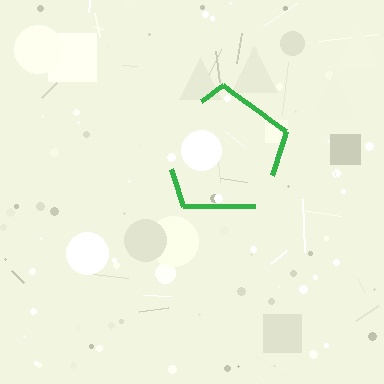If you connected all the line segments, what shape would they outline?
They would outline a pentagon.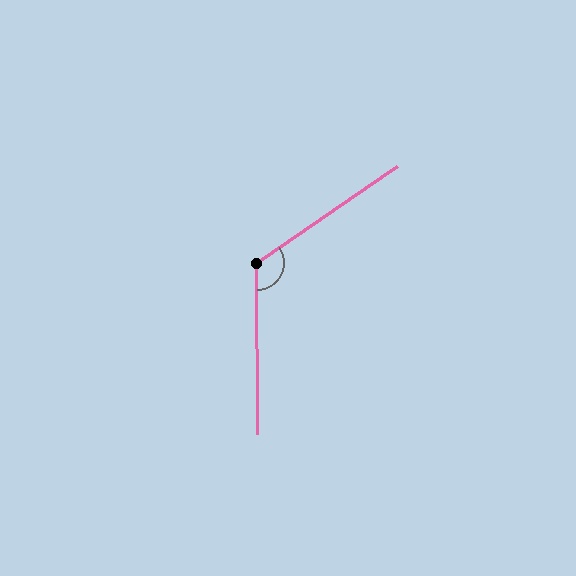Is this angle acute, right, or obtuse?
It is obtuse.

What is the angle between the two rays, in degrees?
Approximately 124 degrees.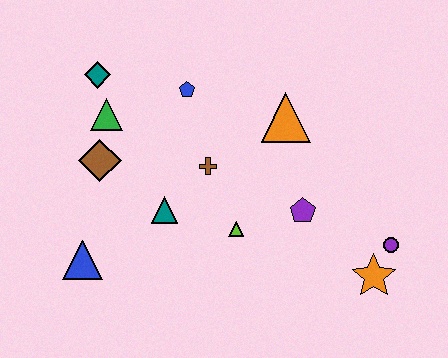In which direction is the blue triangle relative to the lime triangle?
The blue triangle is to the left of the lime triangle.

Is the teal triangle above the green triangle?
No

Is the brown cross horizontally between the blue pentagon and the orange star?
Yes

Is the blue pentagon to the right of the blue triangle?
Yes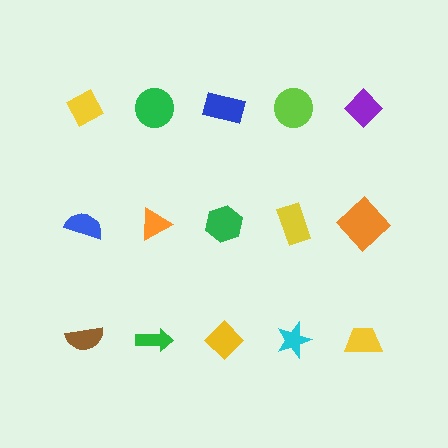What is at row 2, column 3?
A green hexagon.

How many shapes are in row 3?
5 shapes.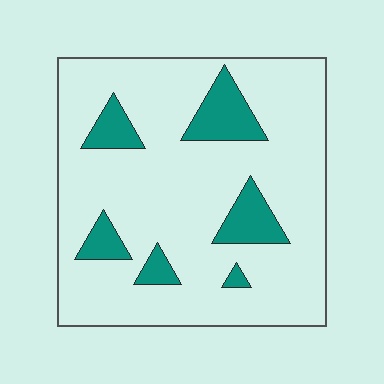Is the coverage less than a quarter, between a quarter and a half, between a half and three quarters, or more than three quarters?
Less than a quarter.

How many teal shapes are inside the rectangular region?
6.